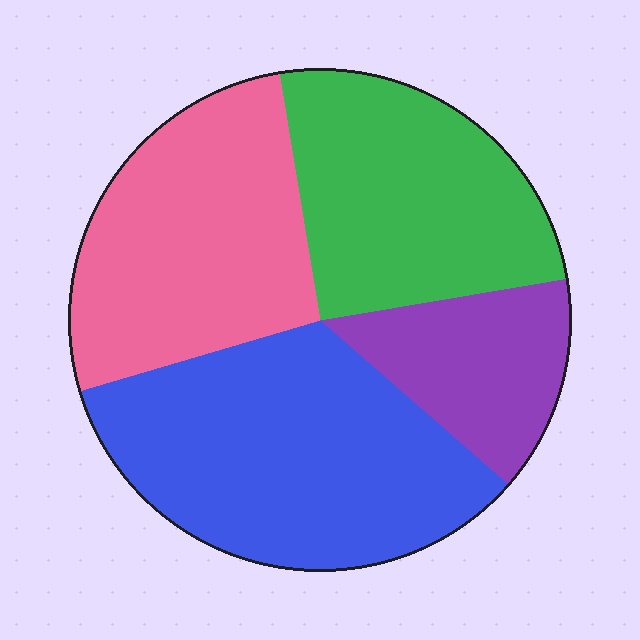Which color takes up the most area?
Blue, at roughly 35%.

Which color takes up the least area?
Purple, at roughly 15%.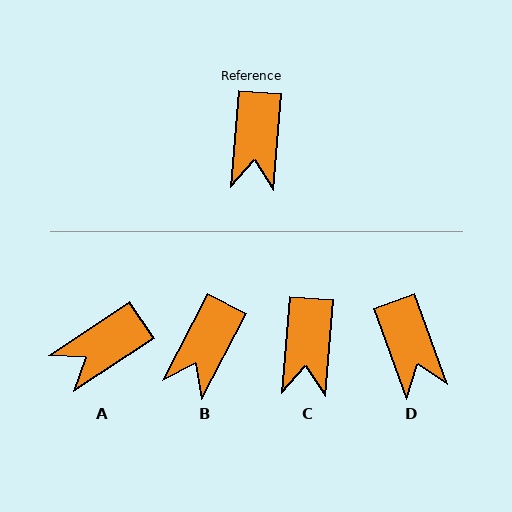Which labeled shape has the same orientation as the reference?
C.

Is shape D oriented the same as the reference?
No, it is off by about 25 degrees.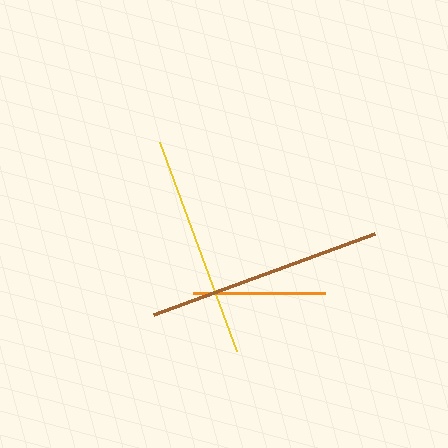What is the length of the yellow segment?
The yellow segment is approximately 222 pixels long.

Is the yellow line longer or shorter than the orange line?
The yellow line is longer than the orange line.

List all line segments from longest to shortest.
From longest to shortest: brown, yellow, orange.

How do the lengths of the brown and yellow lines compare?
The brown and yellow lines are approximately the same length.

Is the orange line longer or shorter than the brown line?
The brown line is longer than the orange line.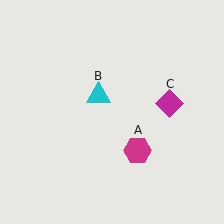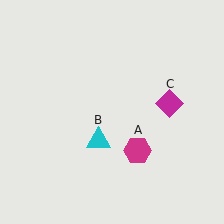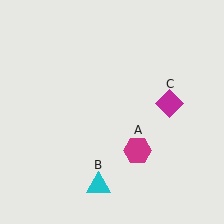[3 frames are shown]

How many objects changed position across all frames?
1 object changed position: cyan triangle (object B).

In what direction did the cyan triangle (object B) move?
The cyan triangle (object B) moved down.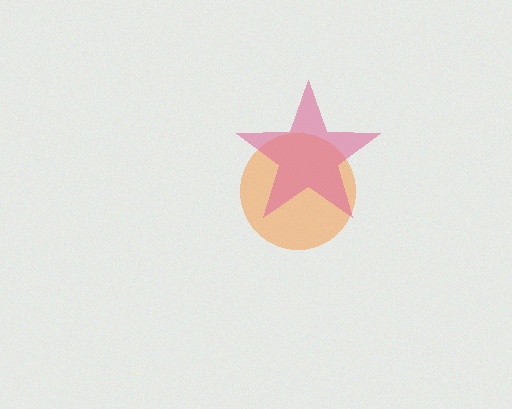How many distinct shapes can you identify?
There are 2 distinct shapes: an orange circle, a pink star.